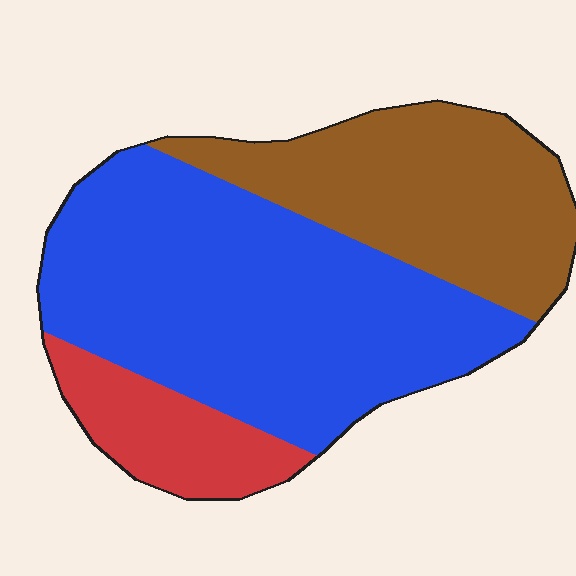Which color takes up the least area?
Red, at roughly 15%.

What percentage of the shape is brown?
Brown covers roughly 30% of the shape.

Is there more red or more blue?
Blue.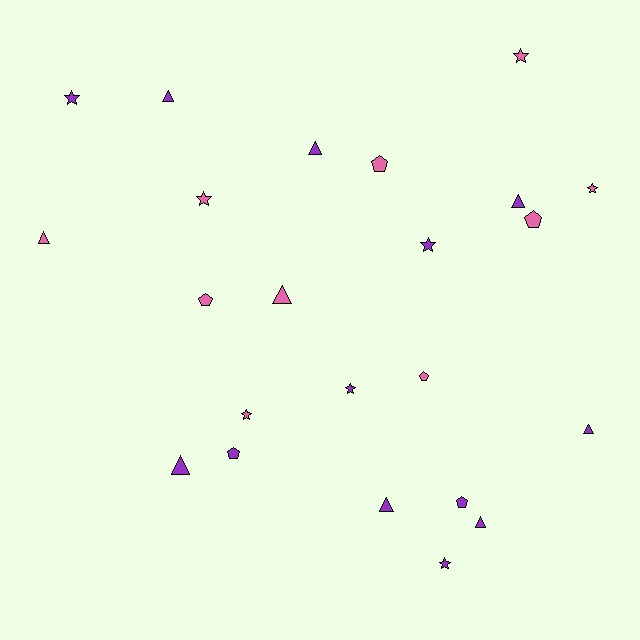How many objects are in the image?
There are 23 objects.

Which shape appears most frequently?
Triangle, with 9 objects.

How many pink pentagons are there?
There are 4 pink pentagons.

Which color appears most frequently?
Purple, with 13 objects.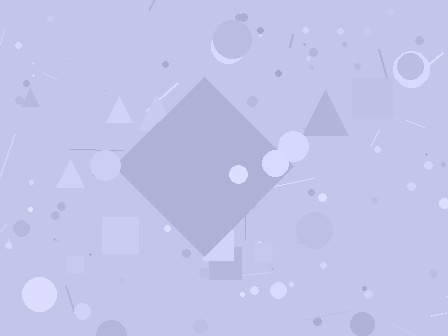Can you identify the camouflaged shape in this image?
The camouflaged shape is a diamond.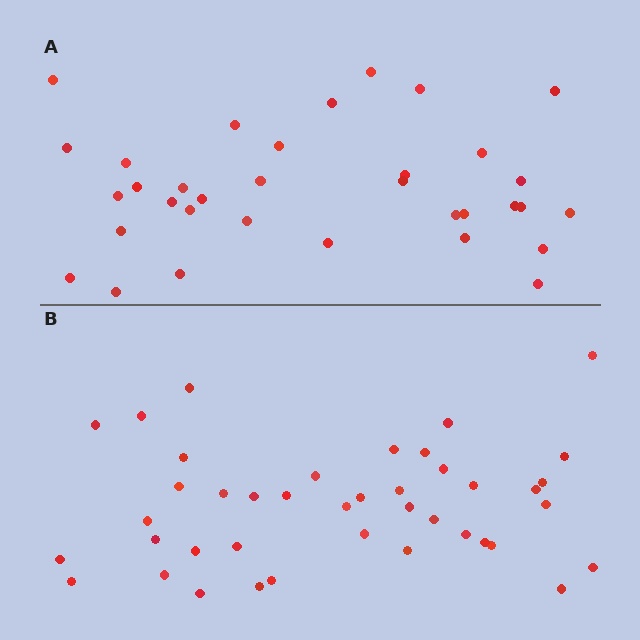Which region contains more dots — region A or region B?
Region B (the bottom region) has more dots.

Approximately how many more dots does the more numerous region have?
Region B has roughly 8 or so more dots than region A.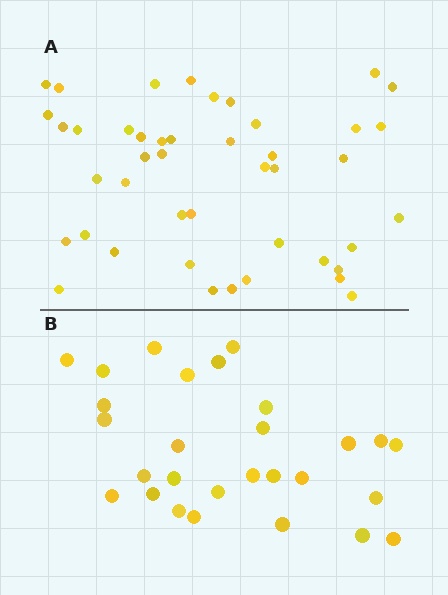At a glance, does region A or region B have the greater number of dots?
Region A (the top region) has more dots.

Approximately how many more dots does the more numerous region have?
Region A has approximately 15 more dots than region B.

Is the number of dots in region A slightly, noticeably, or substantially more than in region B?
Region A has substantially more. The ratio is roughly 1.6 to 1.